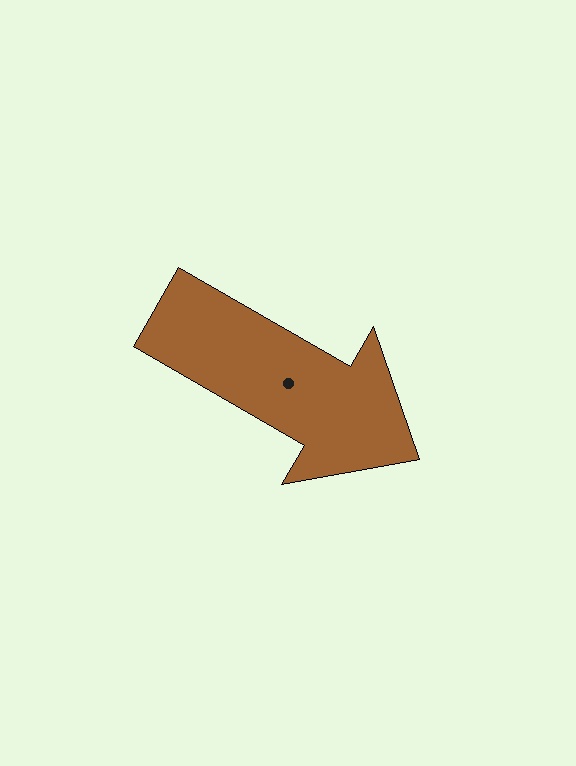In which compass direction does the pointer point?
Southeast.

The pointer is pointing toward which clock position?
Roughly 4 o'clock.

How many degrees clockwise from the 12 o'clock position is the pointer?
Approximately 120 degrees.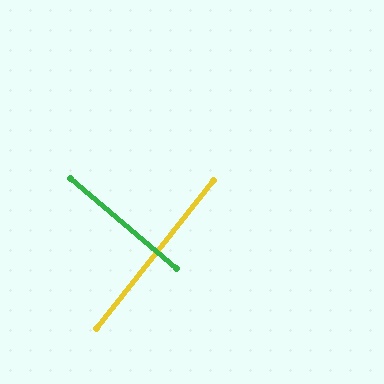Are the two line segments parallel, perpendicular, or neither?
Perpendicular — they meet at approximately 88°.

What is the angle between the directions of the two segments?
Approximately 88 degrees.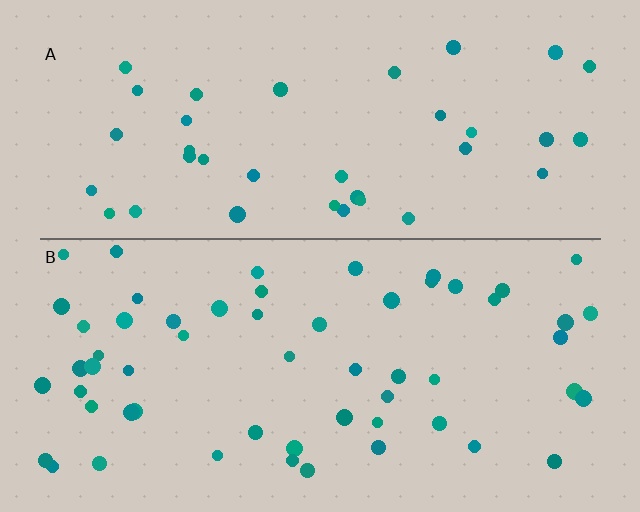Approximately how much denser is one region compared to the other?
Approximately 1.5× — region B over region A.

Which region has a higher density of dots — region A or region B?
B (the bottom).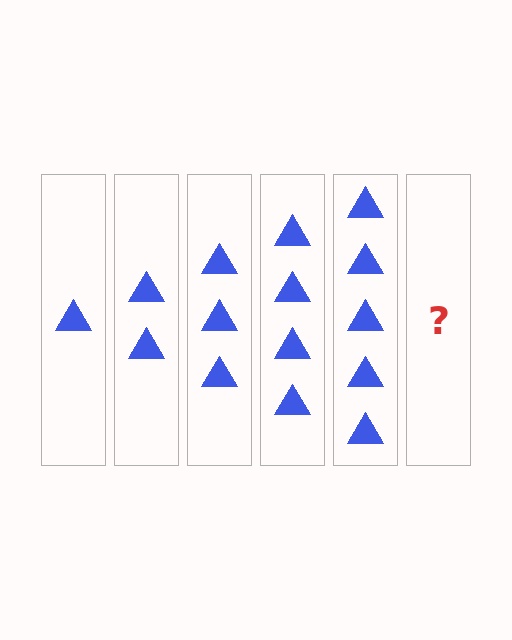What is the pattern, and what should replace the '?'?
The pattern is that each step adds one more triangle. The '?' should be 6 triangles.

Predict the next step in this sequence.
The next step is 6 triangles.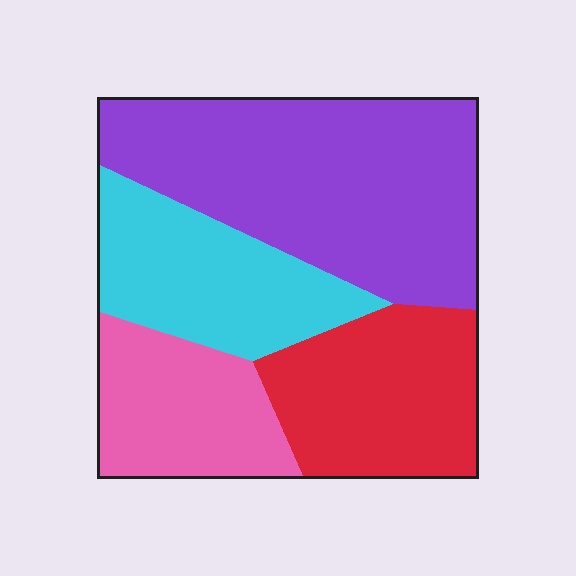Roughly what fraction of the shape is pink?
Pink takes up between a sixth and a third of the shape.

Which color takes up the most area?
Purple, at roughly 40%.